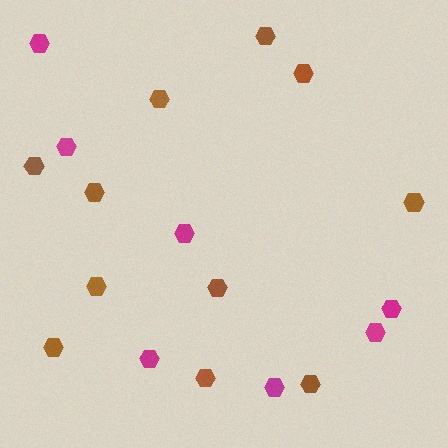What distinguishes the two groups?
There are 2 groups: one group of brown hexagons (11) and one group of magenta hexagons (7).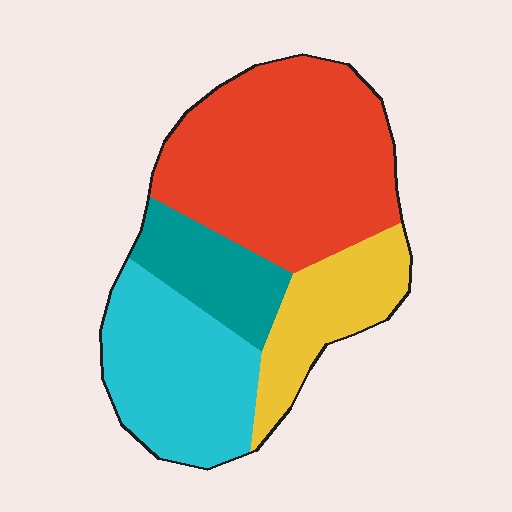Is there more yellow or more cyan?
Cyan.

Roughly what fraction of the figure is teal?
Teal takes up about one eighth (1/8) of the figure.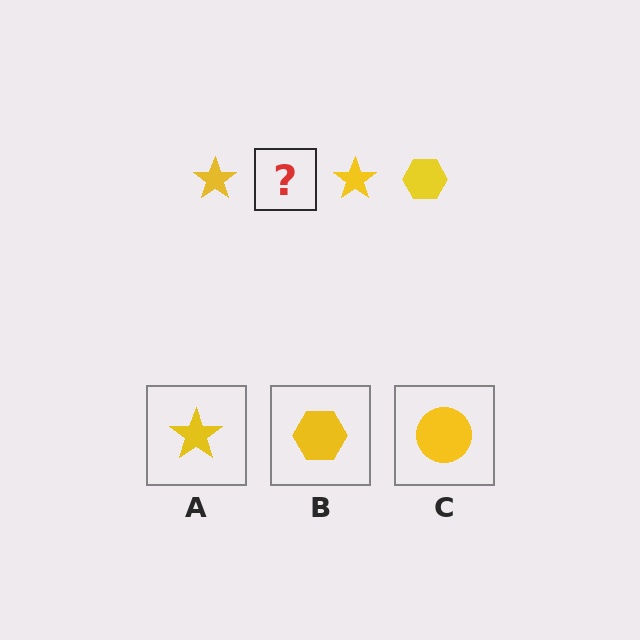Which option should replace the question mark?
Option B.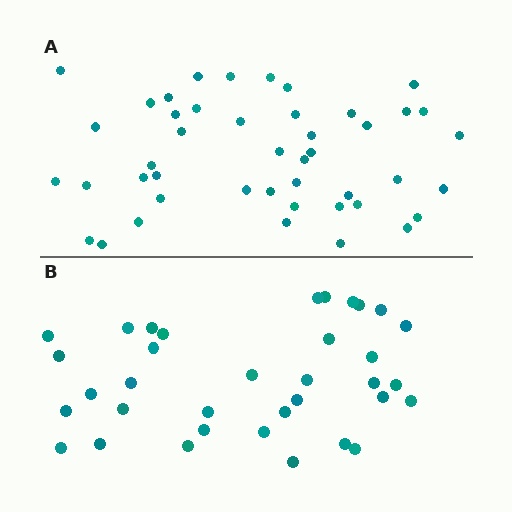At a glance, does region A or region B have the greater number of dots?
Region A (the top region) has more dots.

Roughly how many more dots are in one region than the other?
Region A has roughly 10 or so more dots than region B.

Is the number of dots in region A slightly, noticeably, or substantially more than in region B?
Region A has noticeably more, but not dramatically so. The ratio is roughly 1.3 to 1.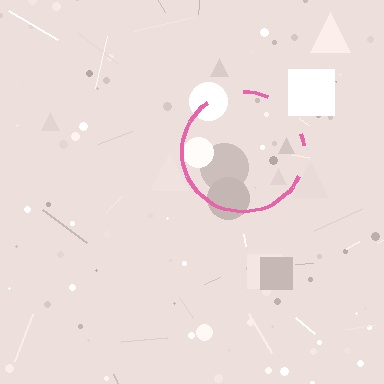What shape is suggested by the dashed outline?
The dashed outline suggests a circle.